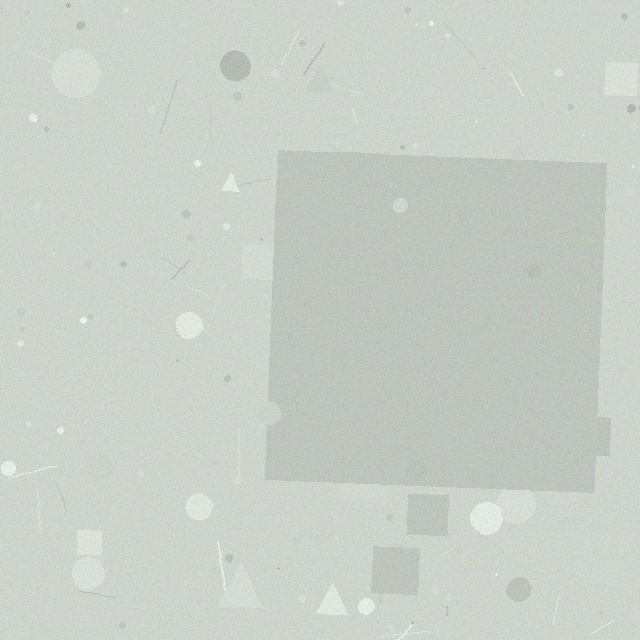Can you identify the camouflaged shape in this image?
The camouflaged shape is a square.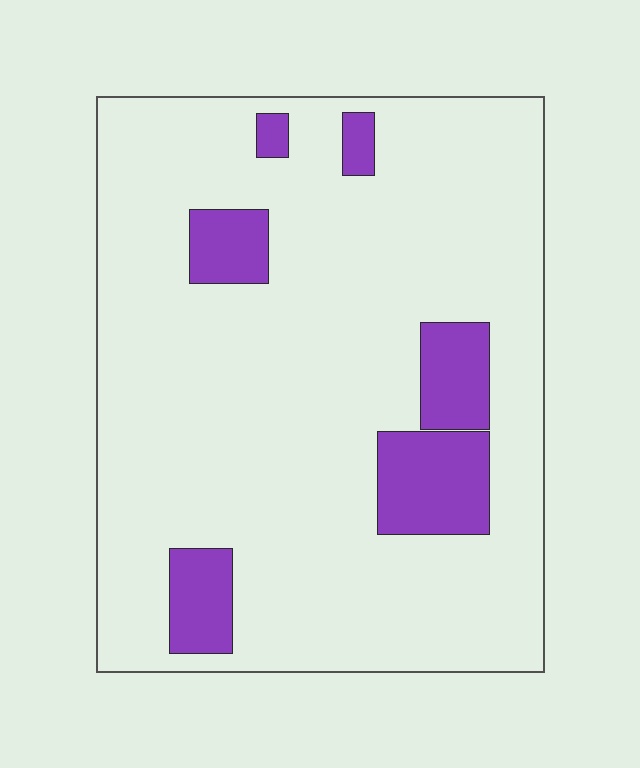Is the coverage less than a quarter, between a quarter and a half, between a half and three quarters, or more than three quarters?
Less than a quarter.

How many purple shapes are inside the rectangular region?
6.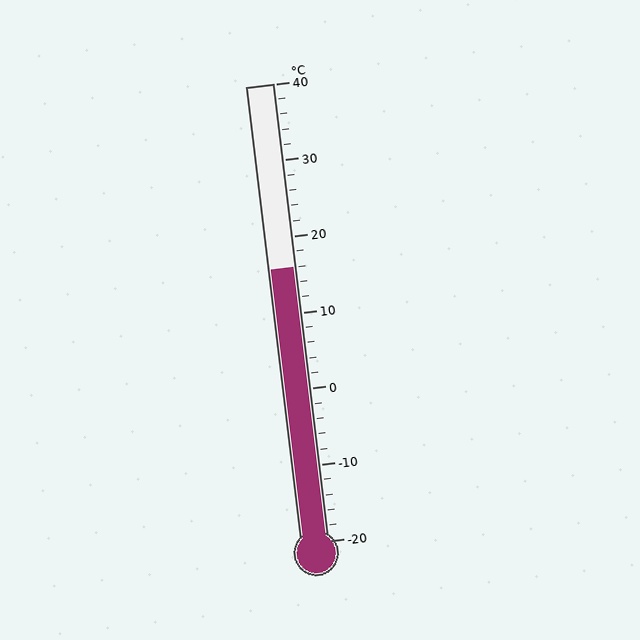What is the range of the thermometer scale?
The thermometer scale ranges from -20°C to 40°C.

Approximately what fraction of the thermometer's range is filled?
The thermometer is filled to approximately 60% of its range.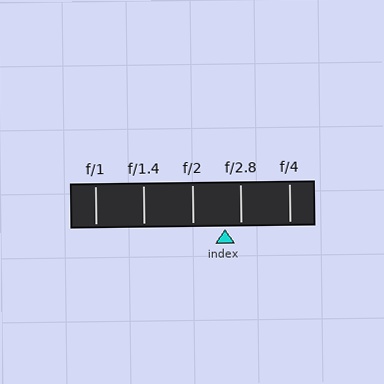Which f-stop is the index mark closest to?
The index mark is closest to f/2.8.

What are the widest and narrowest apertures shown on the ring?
The widest aperture shown is f/1 and the narrowest is f/4.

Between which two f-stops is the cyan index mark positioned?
The index mark is between f/2 and f/2.8.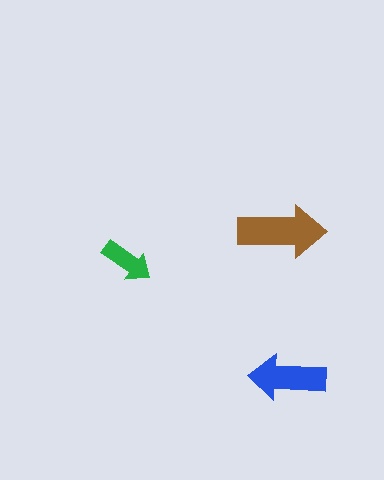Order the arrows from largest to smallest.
the brown one, the blue one, the green one.